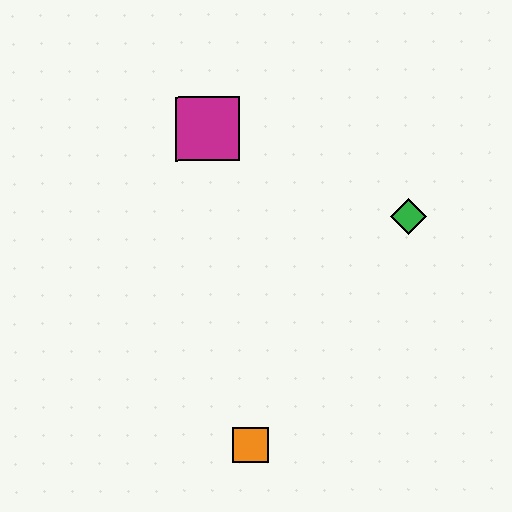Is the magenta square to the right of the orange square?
No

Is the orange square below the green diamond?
Yes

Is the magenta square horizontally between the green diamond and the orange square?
No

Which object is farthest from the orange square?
The magenta square is farthest from the orange square.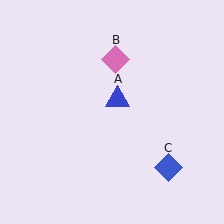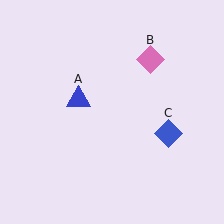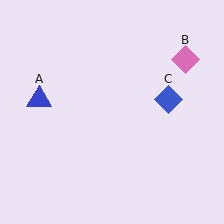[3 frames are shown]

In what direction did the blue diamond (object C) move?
The blue diamond (object C) moved up.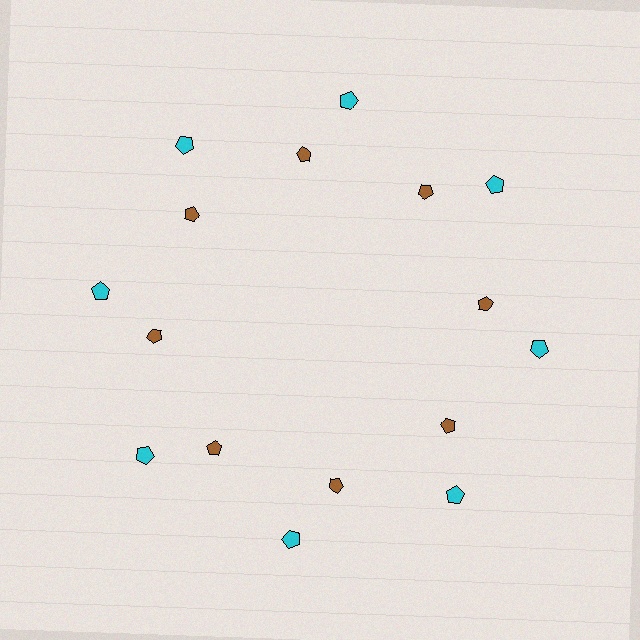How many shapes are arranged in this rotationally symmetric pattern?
There are 16 shapes, arranged in 8 groups of 2.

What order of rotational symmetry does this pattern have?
This pattern has 8-fold rotational symmetry.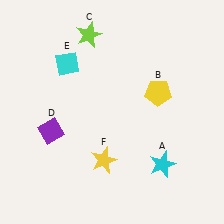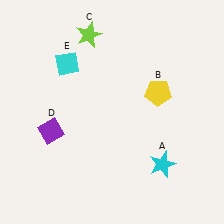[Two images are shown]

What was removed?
The yellow star (F) was removed in Image 2.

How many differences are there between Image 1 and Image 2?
There is 1 difference between the two images.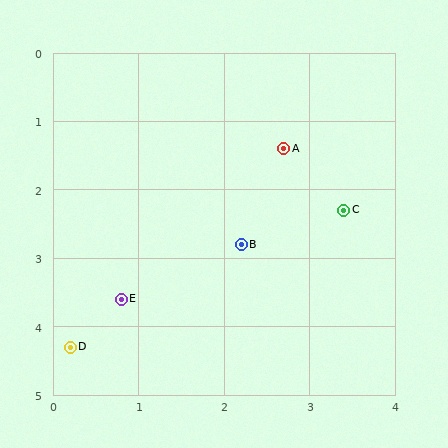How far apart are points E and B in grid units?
Points E and B are about 1.6 grid units apart.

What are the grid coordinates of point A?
Point A is at approximately (2.7, 1.4).